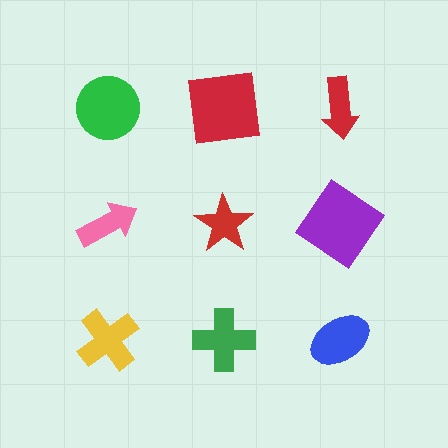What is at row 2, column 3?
A purple diamond.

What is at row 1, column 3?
A red arrow.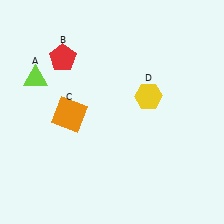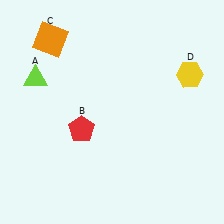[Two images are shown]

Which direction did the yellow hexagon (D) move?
The yellow hexagon (D) moved right.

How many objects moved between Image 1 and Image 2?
3 objects moved between the two images.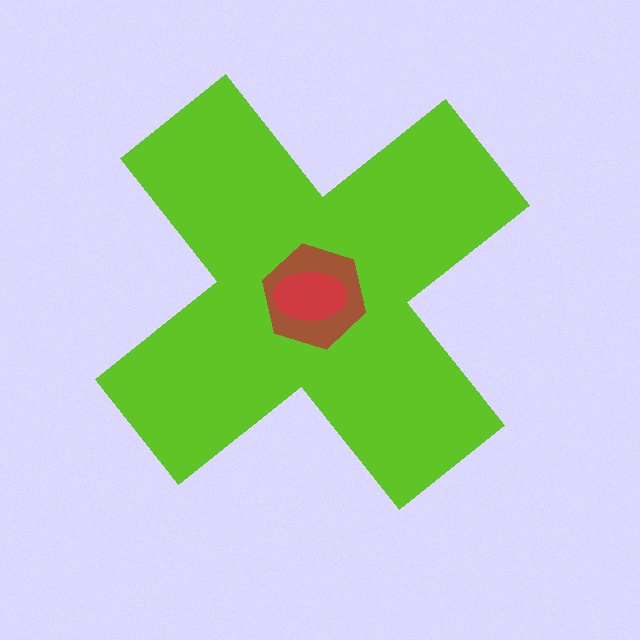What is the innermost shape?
The red ellipse.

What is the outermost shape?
The lime cross.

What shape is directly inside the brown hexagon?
The red ellipse.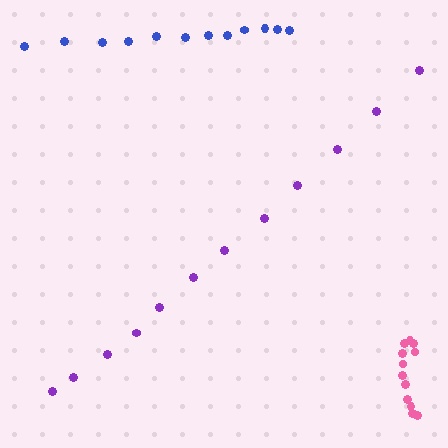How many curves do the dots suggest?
There are 3 distinct paths.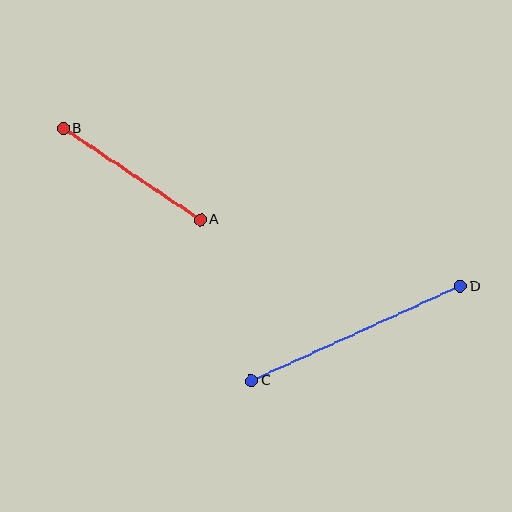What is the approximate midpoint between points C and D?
The midpoint is at approximately (356, 333) pixels.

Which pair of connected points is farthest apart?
Points C and D are farthest apart.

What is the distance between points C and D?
The distance is approximately 229 pixels.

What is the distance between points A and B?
The distance is approximately 165 pixels.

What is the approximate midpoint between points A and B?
The midpoint is at approximately (132, 174) pixels.